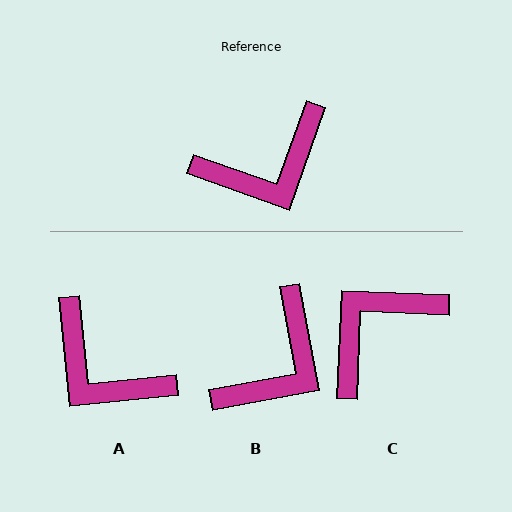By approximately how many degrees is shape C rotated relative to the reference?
Approximately 163 degrees clockwise.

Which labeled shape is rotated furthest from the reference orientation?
C, about 163 degrees away.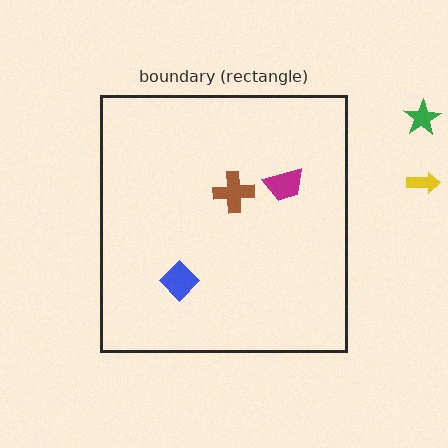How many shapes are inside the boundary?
3 inside, 2 outside.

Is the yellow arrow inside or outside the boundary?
Outside.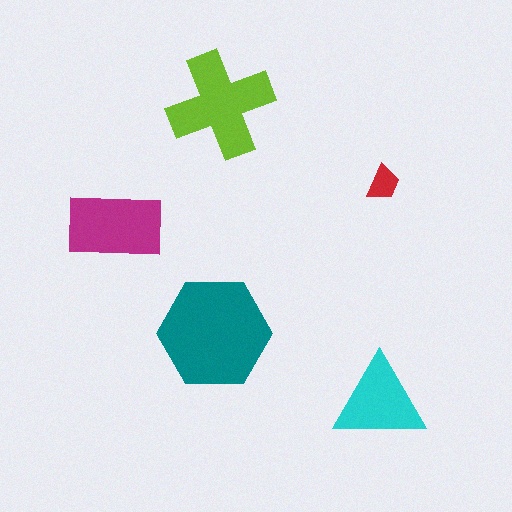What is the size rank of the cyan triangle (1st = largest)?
4th.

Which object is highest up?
The lime cross is topmost.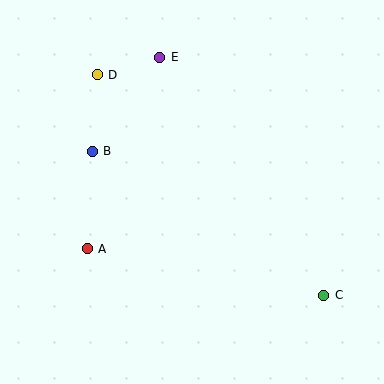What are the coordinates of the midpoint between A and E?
The midpoint between A and E is at (124, 153).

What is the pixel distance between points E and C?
The distance between E and C is 289 pixels.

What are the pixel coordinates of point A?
Point A is at (87, 249).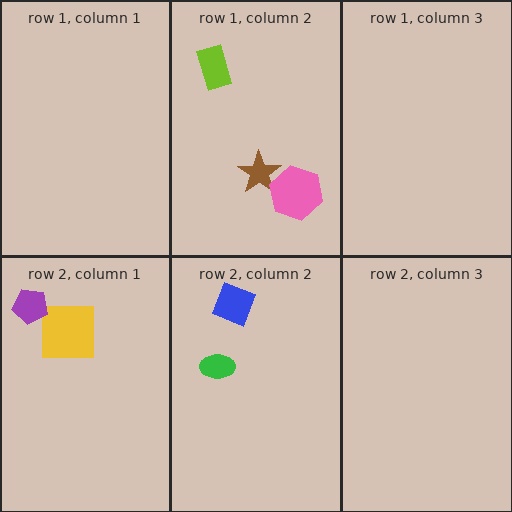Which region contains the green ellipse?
The row 2, column 2 region.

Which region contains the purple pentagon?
The row 2, column 1 region.